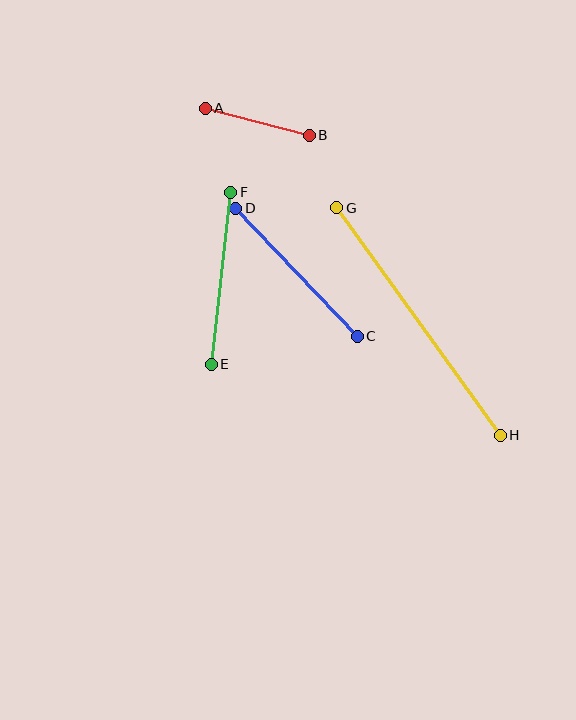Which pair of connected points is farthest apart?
Points G and H are farthest apart.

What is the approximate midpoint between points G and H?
The midpoint is at approximately (418, 322) pixels.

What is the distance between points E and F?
The distance is approximately 173 pixels.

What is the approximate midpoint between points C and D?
The midpoint is at approximately (297, 272) pixels.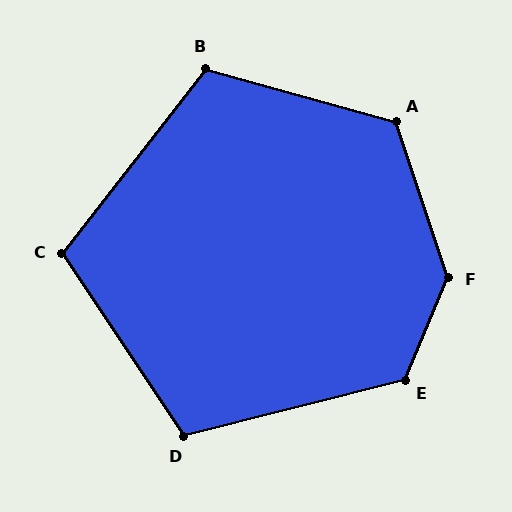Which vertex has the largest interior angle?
F, at approximately 138 degrees.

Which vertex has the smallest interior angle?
C, at approximately 109 degrees.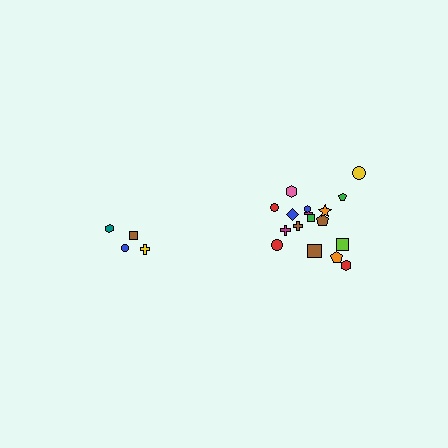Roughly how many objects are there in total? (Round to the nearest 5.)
Roughly 20 objects in total.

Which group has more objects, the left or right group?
The right group.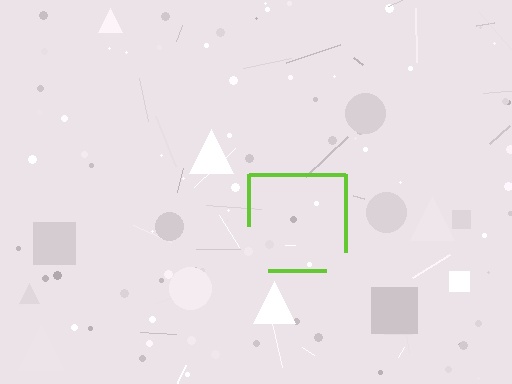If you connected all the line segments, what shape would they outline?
They would outline a square.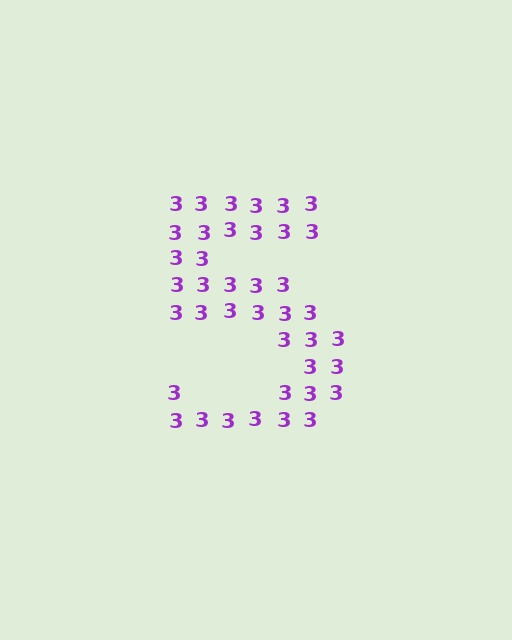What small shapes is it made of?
It is made of small digit 3's.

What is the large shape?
The large shape is the digit 5.